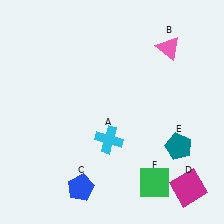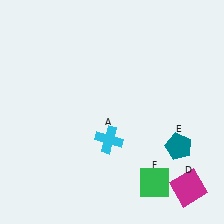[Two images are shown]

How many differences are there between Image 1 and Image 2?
There are 2 differences between the two images.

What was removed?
The blue pentagon (C), the pink triangle (B) were removed in Image 2.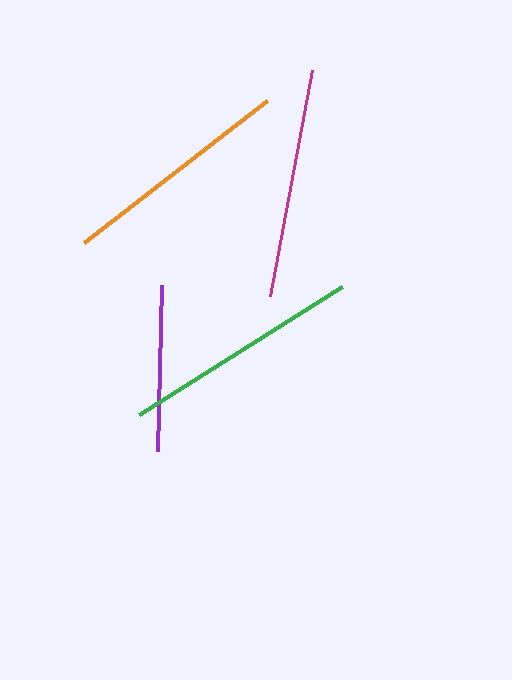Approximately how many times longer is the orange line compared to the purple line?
The orange line is approximately 1.4 times the length of the purple line.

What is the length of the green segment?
The green segment is approximately 240 pixels long.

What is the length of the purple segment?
The purple segment is approximately 166 pixels long.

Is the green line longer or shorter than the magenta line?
The green line is longer than the magenta line.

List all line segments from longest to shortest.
From longest to shortest: green, orange, magenta, purple.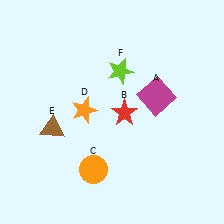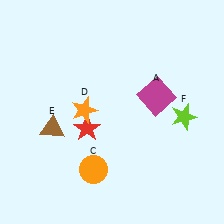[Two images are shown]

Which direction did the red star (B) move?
The red star (B) moved left.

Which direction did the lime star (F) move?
The lime star (F) moved right.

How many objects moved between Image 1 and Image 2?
2 objects moved between the two images.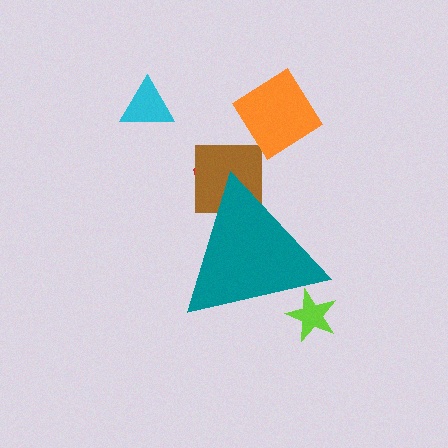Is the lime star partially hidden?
Yes, the lime star is partially hidden behind the teal triangle.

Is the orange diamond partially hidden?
No, the orange diamond is fully visible.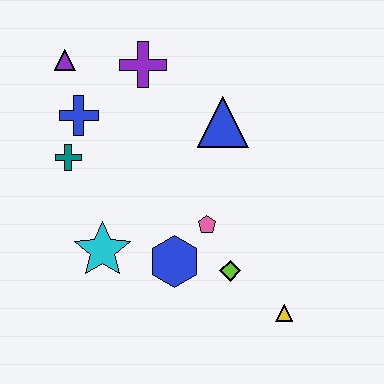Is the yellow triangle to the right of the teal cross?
Yes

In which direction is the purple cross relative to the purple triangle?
The purple cross is to the right of the purple triangle.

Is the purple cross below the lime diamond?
No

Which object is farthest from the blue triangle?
The yellow triangle is farthest from the blue triangle.